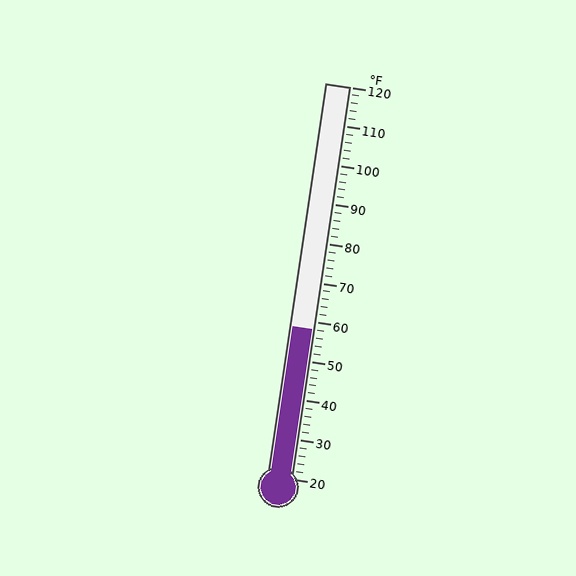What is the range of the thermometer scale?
The thermometer scale ranges from 20°F to 120°F.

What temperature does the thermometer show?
The thermometer shows approximately 58°F.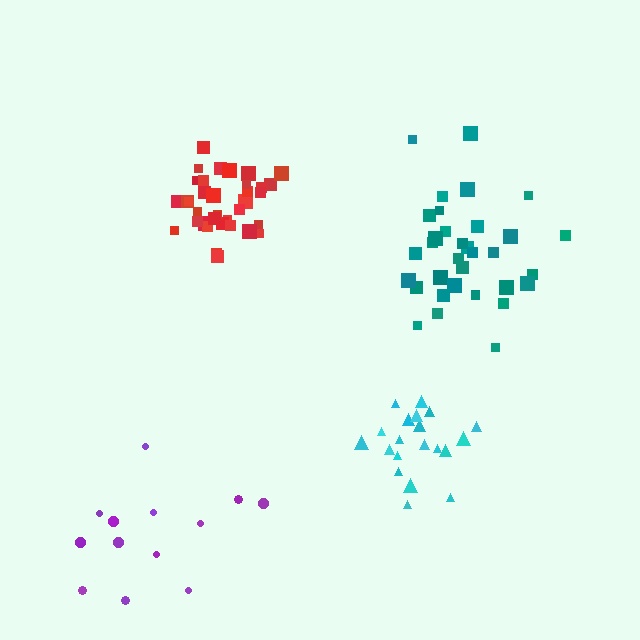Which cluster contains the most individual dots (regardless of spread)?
Red (35).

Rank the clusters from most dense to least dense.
red, cyan, teal, purple.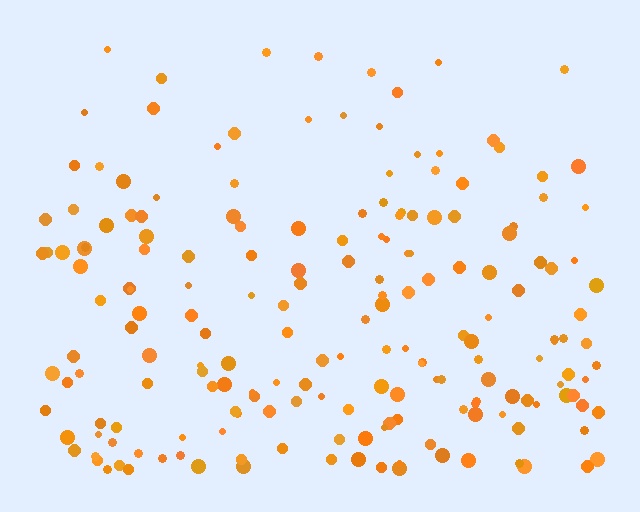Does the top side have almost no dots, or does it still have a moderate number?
Still a moderate number, just noticeably fewer than the bottom.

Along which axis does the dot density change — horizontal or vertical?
Vertical.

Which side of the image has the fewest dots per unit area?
The top.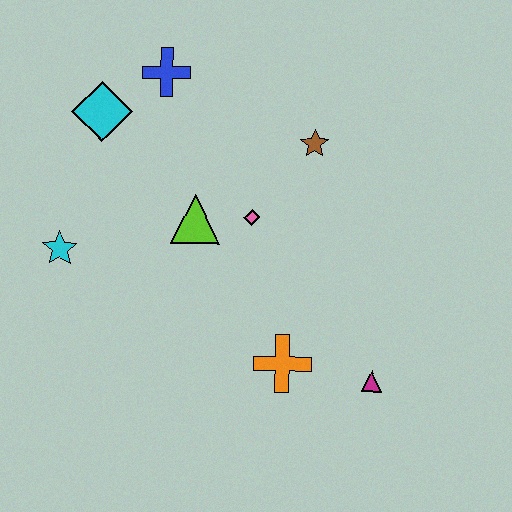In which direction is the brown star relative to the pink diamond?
The brown star is above the pink diamond.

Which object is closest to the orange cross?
The magenta triangle is closest to the orange cross.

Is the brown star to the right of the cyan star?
Yes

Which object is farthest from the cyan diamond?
The magenta triangle is farthest from the cyan diamond.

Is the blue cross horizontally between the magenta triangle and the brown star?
No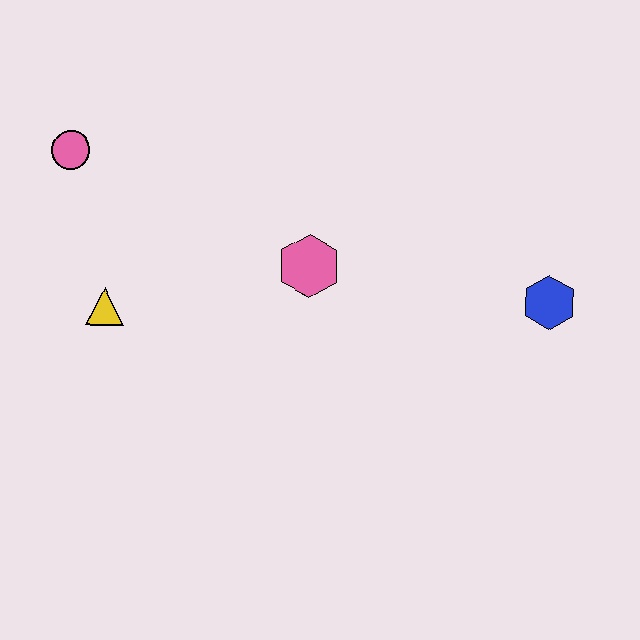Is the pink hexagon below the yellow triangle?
No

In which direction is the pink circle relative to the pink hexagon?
The pink circle is to the left of the pink hexagon.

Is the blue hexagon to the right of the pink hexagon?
Yes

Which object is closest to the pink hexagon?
The yellow triangle is closest to the pink hexagon.